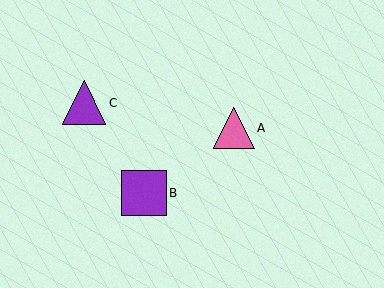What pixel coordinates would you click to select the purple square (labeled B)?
Click at (144, 193) to select the purple square B.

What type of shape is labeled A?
Shape A is a pink triangle.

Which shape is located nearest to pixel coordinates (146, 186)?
The purple square (labeled B) at (144, 193) is nearest to that location.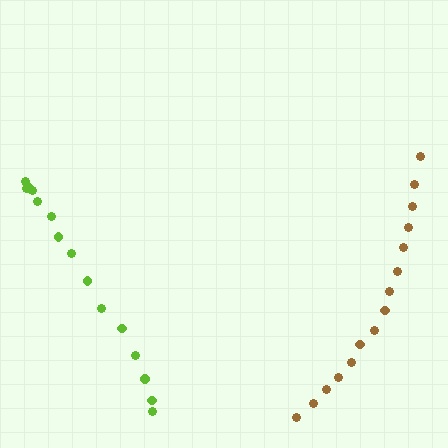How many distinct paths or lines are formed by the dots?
There are 2 distinct paths.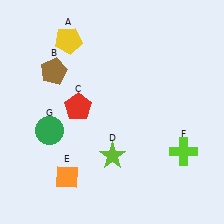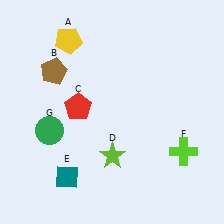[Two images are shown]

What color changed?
The diamond (E) changed from orange in Image 1 to teal in Image 2.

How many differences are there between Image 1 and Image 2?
There is 1 difference between the two images.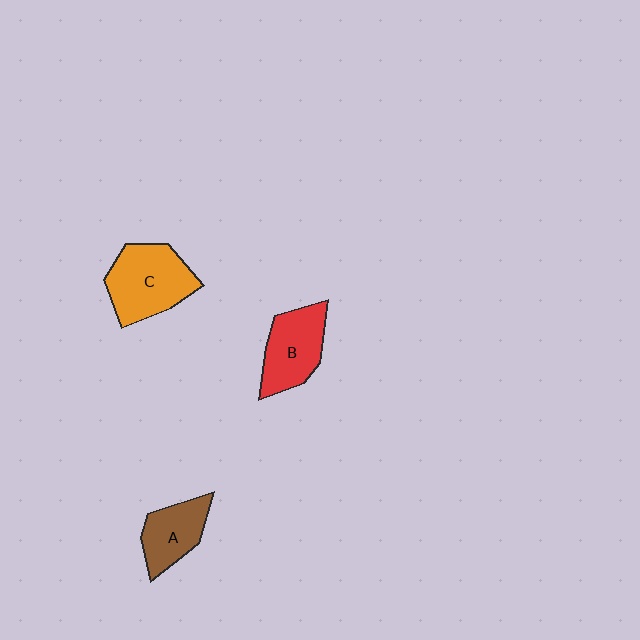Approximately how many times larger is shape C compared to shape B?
Approximately 1.2 times.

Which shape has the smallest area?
Shape A (brown).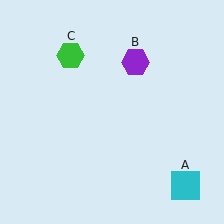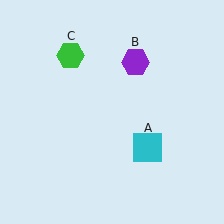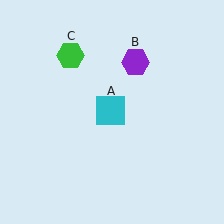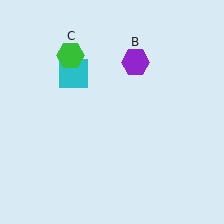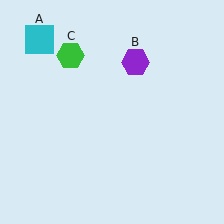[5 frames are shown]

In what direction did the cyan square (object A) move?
The cyan square (object A) moved up and to the left.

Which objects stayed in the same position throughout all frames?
Purple hexagon (object B) and green hexagon (object C) remained stationary.